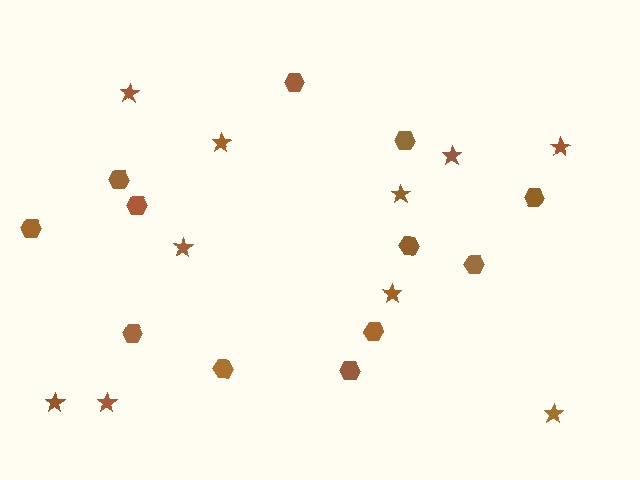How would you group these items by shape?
There are 2 groups: one group of hexagons (12) and one group of stars (10).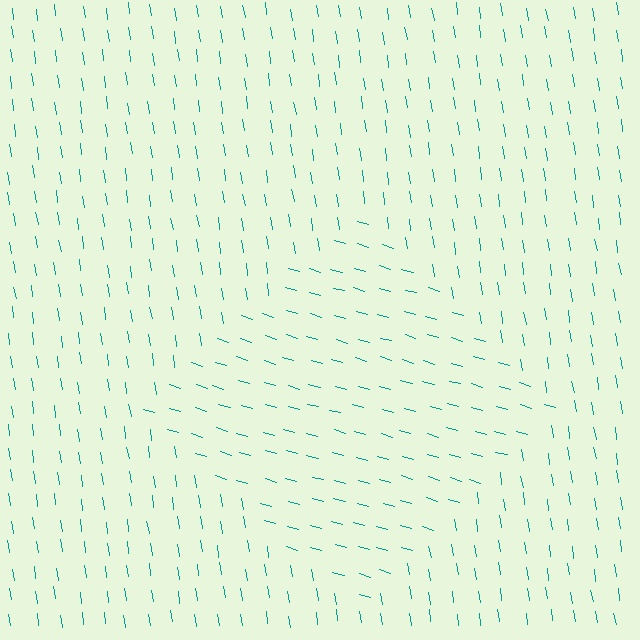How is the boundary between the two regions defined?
The boundary is defined purely by a change in line orientation (approximately 65 degrees difference). All lines are the same color and thickness.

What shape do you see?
I see a diamond.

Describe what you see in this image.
The image is filled with small teal line segments. A diamond region in the image has lines oriented differently from the surrounding lines, creating a visible texture boundary.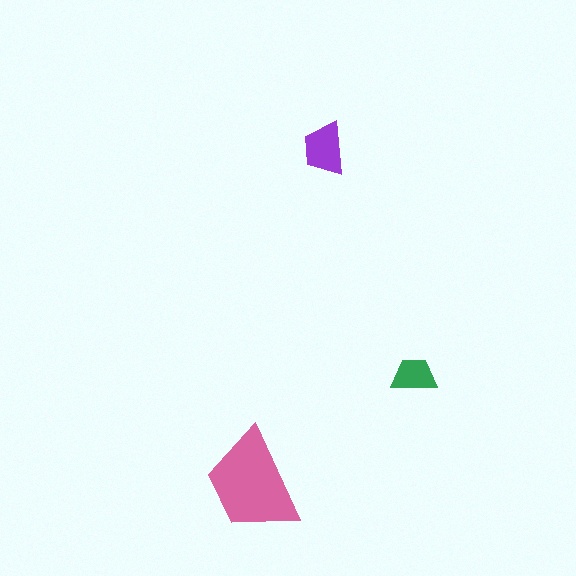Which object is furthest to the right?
The green trapezoid is rightmost.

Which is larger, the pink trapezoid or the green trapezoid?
The pink one.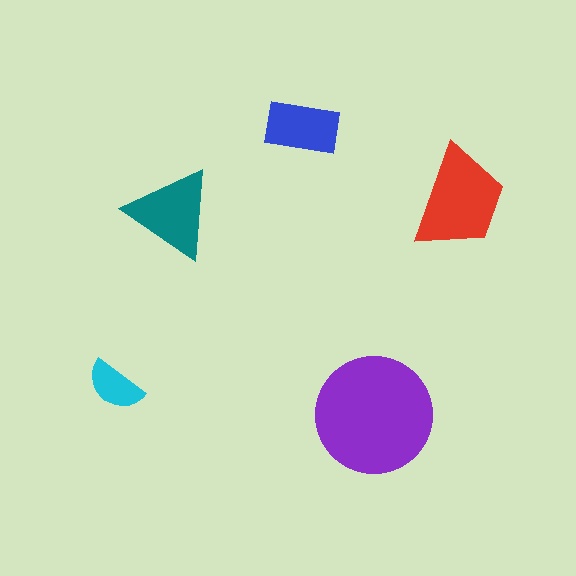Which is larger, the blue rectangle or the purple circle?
The purple circle.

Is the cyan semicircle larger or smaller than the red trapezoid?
Smaller.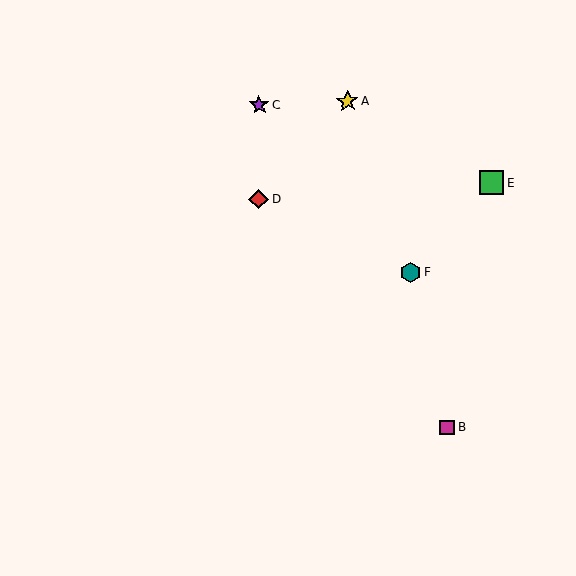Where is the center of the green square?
The center of the green square is at (492, 183).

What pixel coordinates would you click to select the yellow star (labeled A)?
Click at (348, 101) to select the yellow star A.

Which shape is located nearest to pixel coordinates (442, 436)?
The magenta square (labeled B) at (448, 427) is nearest to that location.